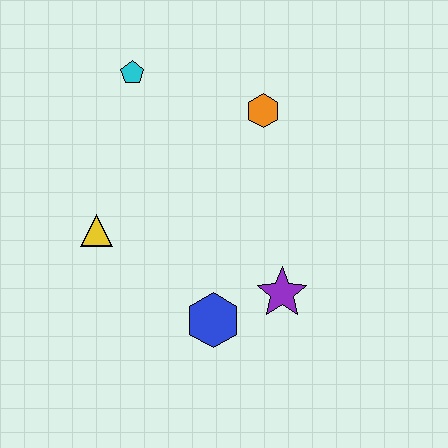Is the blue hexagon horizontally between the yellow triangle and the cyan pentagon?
No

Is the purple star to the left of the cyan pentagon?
No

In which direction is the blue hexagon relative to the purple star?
The blue hexagon is to the left of the purple star.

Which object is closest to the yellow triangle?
The blue hexagon is closest to the yellow triangle.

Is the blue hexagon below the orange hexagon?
Yes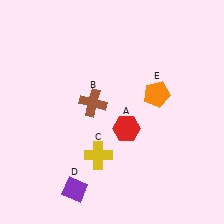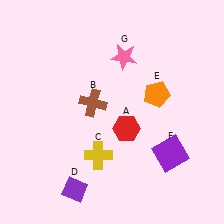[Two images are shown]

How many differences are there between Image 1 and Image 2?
There are 2 differences between the two images.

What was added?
A purple square (F), a pink star (G) were added in Image 2.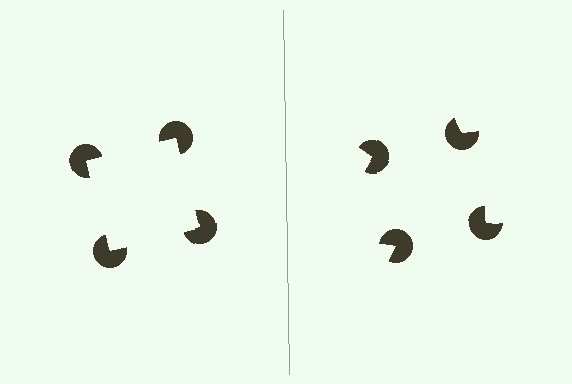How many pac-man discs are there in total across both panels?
8 — 4 on each side.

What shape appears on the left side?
An illusory square.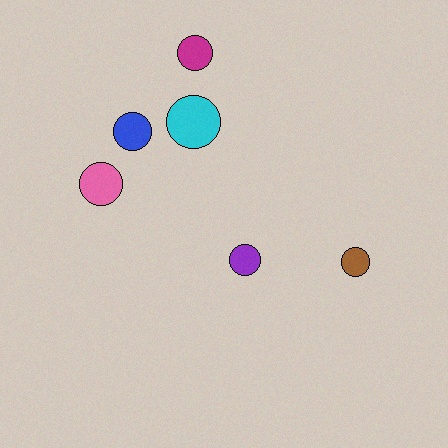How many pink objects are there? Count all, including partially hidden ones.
There is 1 pink object.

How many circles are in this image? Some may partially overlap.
There are 6 circles.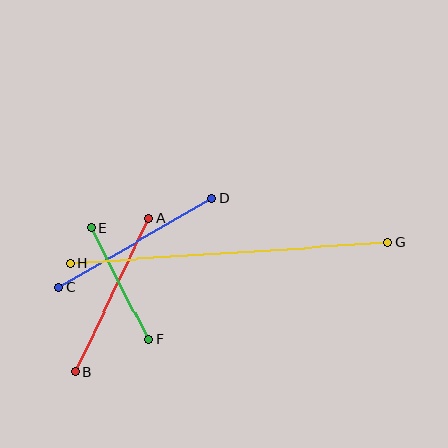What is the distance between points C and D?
The distance is approximately 177 pixels.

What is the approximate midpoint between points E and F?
The midpoint is at approximately (120, 284) pixels.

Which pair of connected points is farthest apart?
Points G and H are farthest apart.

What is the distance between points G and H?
The distance is approximately 318 pixels.